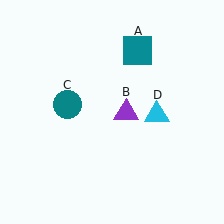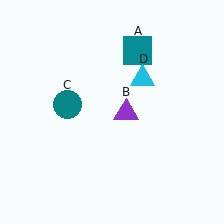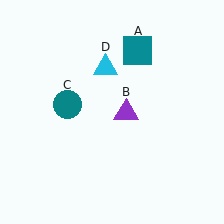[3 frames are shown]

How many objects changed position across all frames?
1 object changed position: cyan triangle (object D).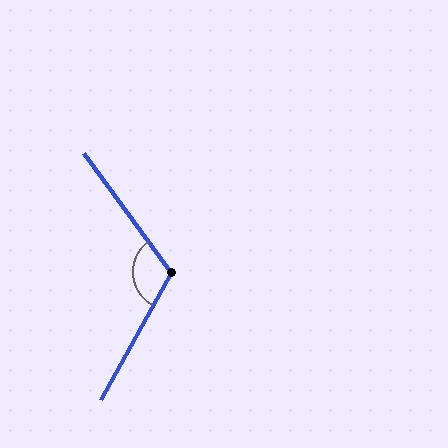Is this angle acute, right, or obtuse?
It is obtuse.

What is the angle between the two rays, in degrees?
Approximately 115 degrees.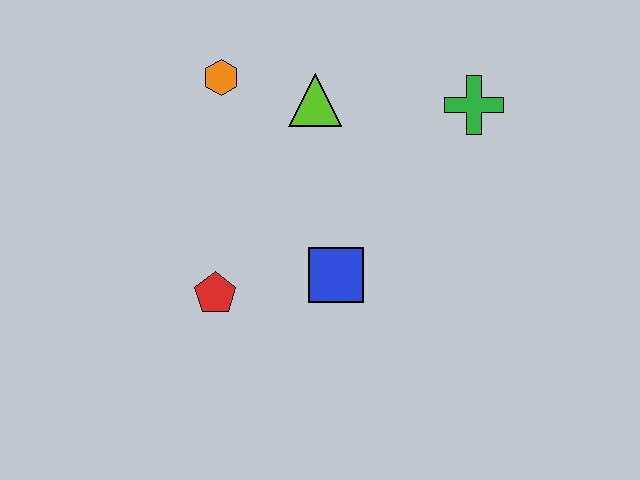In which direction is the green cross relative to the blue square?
The green cross is above the blue square.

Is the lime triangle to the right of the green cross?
No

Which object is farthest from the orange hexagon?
The green cross is farthest from the orange hexagon.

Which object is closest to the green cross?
The lime triangle is closest to the green cross.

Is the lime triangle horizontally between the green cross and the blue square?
No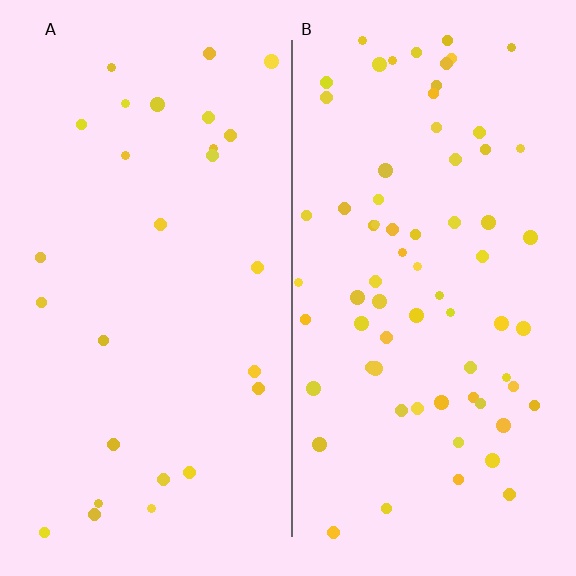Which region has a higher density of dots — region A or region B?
B (the right).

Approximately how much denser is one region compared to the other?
Approximately 2.6× — region B over region A.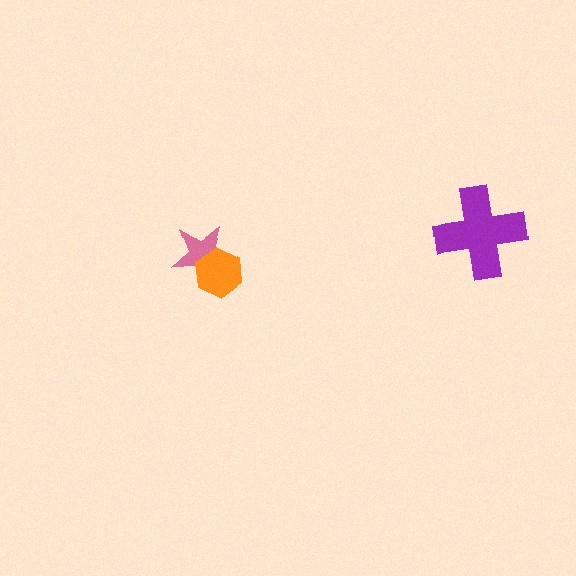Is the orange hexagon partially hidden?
No, no other shape covers it.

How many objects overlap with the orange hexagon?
1 object overlaps with the orange hexagon.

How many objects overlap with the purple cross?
0 objects overlap with the purple cross.